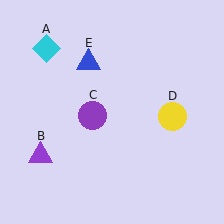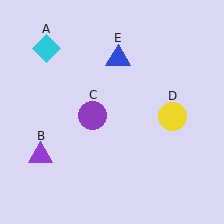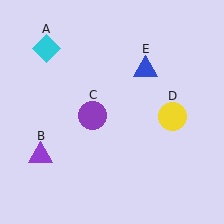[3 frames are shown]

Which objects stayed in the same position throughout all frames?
Cyan diamond (object A) and purple triangle (object B) and purple circle (object C) and yellow circle (object D) remained stationary.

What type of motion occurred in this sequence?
The blue triangle (object E) rotated clockwise around the center of the scene.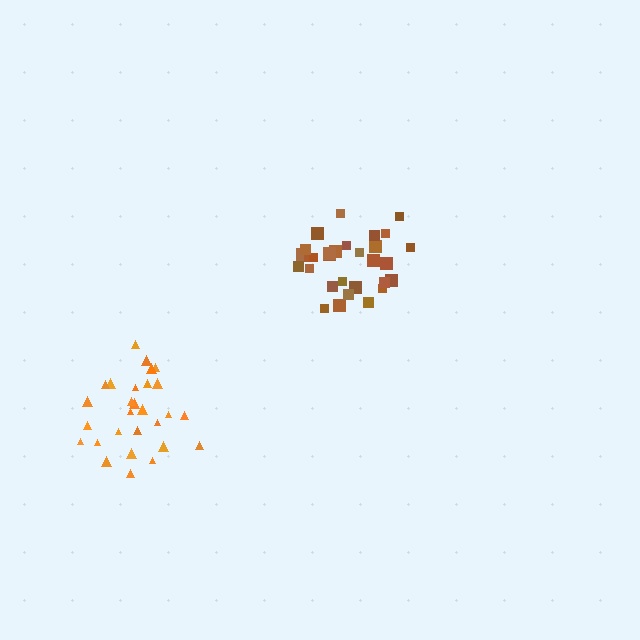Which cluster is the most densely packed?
Orange.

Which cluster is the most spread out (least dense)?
Brown.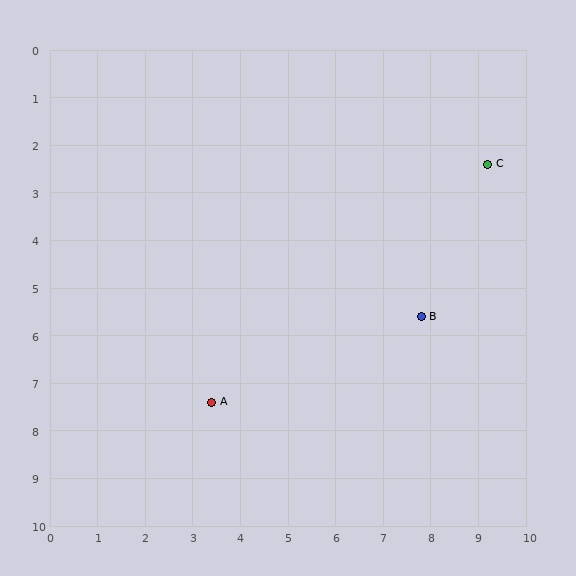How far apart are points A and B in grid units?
Points A and B are about 4.8 grid units apart.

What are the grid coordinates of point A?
Point A is at approximately (3.4, 7.4).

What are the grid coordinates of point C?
Point C is at approximately (9.2, 2.4).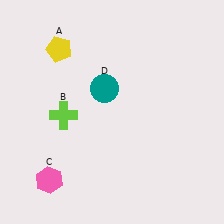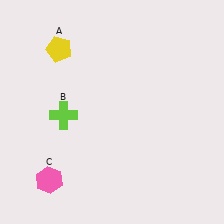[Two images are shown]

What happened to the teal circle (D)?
The teal circle (D) was removed in Image 2. It was in the top-left area of Image 1.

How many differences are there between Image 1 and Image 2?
There is 1 difference between the two images.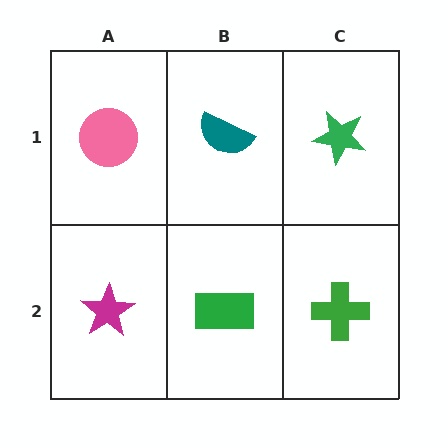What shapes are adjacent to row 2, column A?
A pink circle (row 1, column A), a green rectangle (row 2, column B).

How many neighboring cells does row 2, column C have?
2.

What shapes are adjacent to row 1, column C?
A green cross (row 2, column C), a teal semicircle (row 1, column B).